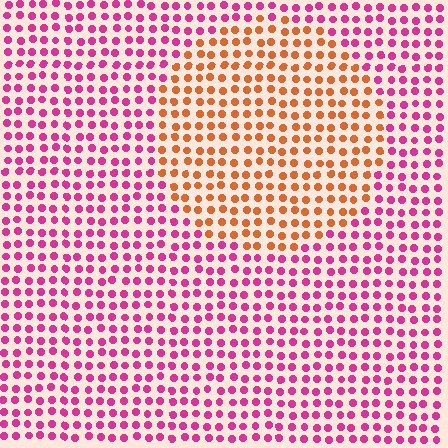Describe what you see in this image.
The image is filled with small magenta elements in a uniform arrangement. A circle-shaped region is visible where the elements are tinted to a slightly different hue, forming a subtle color boundary.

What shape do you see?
I see a circle.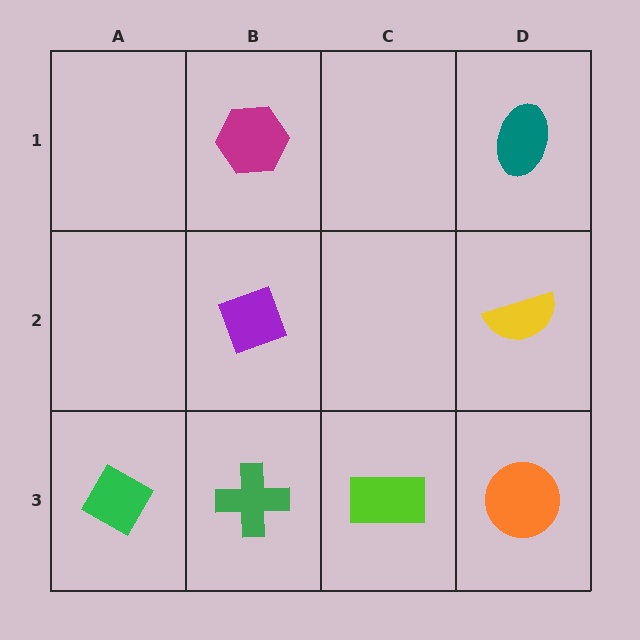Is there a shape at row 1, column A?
No, that cell is empty.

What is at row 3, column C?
A lime rectangle.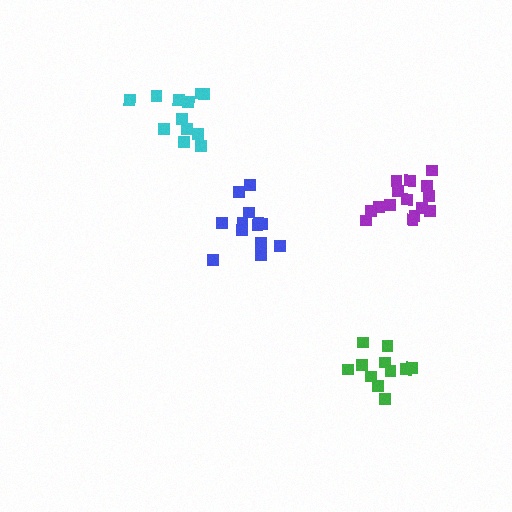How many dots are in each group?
Group 1: 11 dots, Group 2: 12 dots, Group 3: 13 dots, Group 4: 15 dots (51 total).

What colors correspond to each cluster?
The clusters are colored: green, cyan, blue, purple.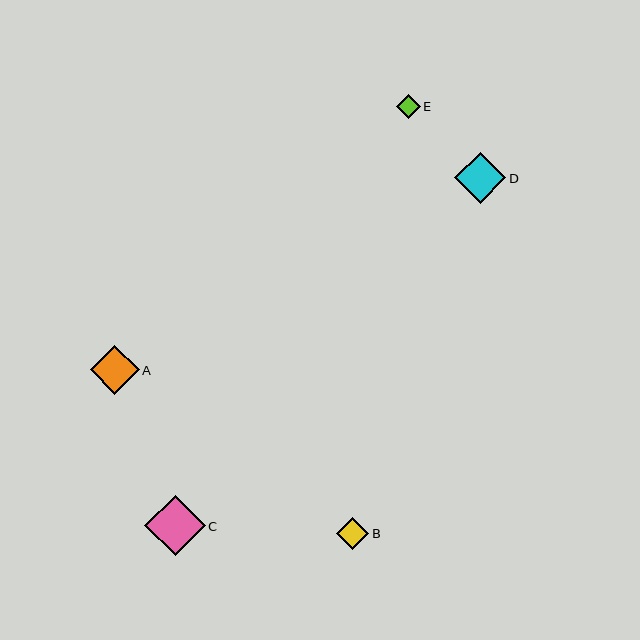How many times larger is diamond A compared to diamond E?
Diamond A is approximately 2.0 times the size of diamond E.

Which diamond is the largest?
Diamond C is the largest with a size of approximately 61 pixels.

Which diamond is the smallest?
Diamond E is the smallest with a size of approximately 24 pixels.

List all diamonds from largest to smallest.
From largest to smallest: C, D, A, B, E.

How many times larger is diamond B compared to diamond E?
Diamond B is approximately 1.3 times the size of diamond E.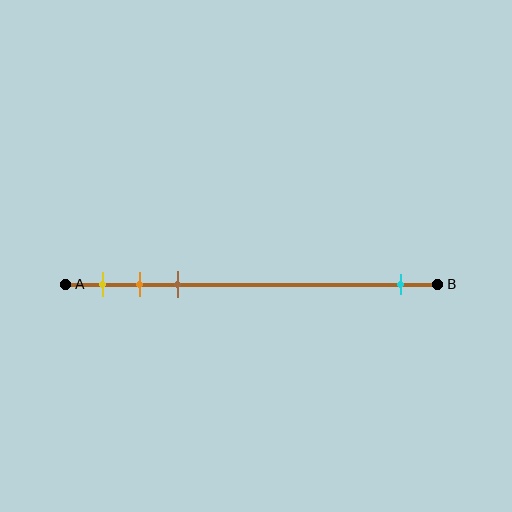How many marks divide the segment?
There are 4 marks dividing the segment.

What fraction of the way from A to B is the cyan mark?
The cyan mark is approximately 90% (0.9) of the way from A to B.